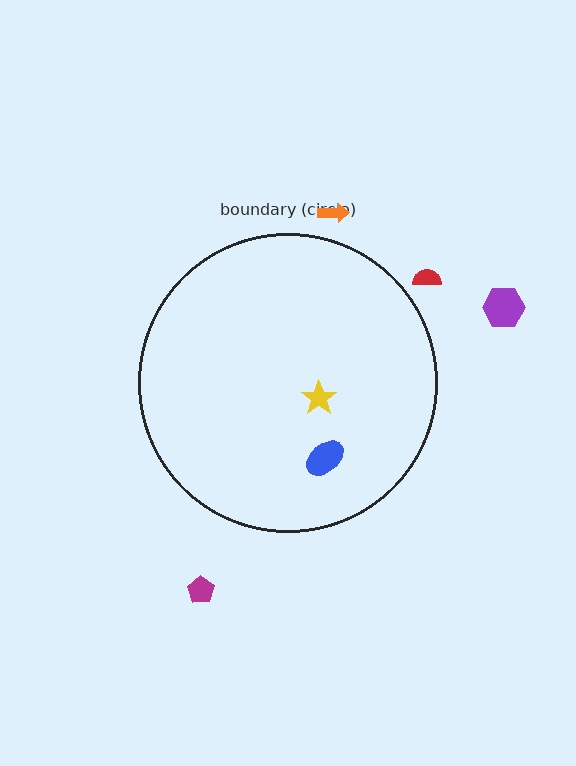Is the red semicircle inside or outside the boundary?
Outside.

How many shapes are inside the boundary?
2 inside, 4 outside.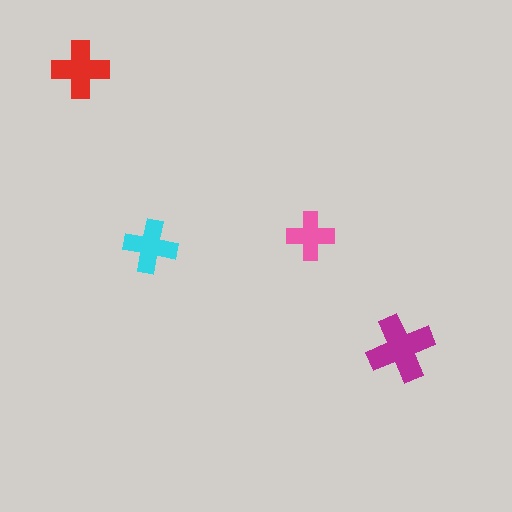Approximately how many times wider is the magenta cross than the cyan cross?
About 1.5 times wider.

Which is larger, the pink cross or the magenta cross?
The magenta one.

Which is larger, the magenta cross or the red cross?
The magenta one.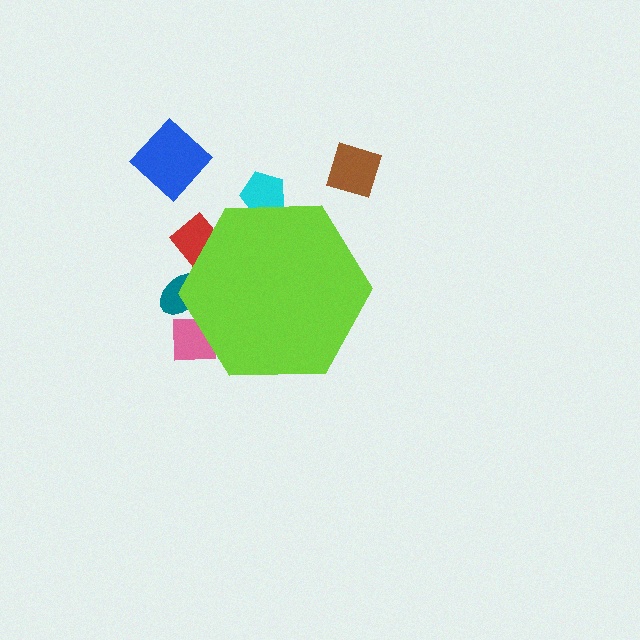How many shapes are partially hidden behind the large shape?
4 shapes are partially hidden.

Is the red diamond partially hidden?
Yes, the red diamond is partially hidden behind the lime hexagon.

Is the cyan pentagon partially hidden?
Yes, the cyan pentagon is partially hidden behind the lime hexagon.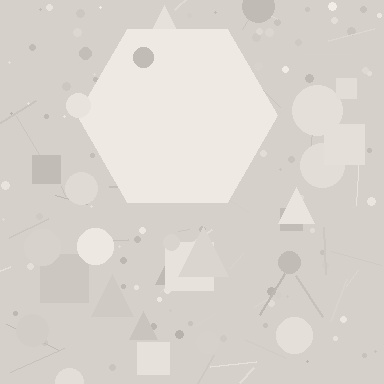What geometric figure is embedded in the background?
A hexagon is embedded in the background.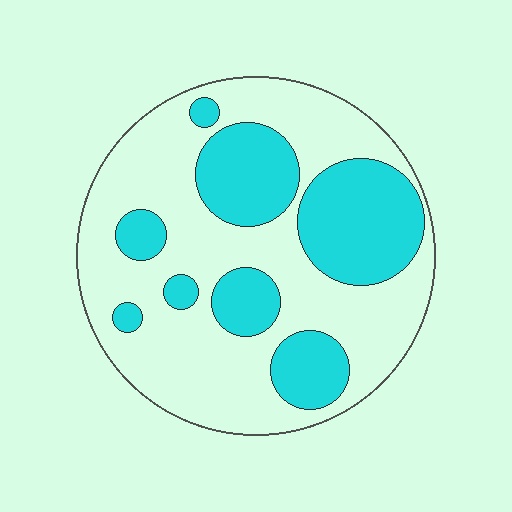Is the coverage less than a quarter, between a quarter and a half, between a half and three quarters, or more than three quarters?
Between a quarter and a half.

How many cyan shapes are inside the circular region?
8.